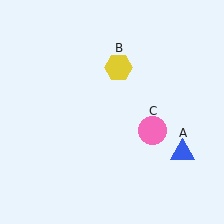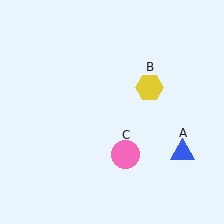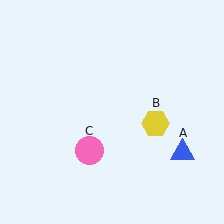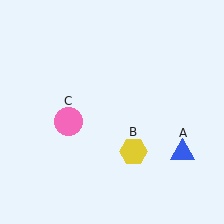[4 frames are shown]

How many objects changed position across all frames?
2 objects changed position: yellow hexagon (object B), pink circle (object C).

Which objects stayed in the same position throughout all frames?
Blue triangle (object A) remained stationary.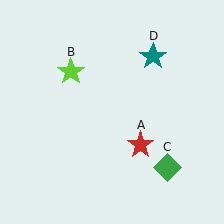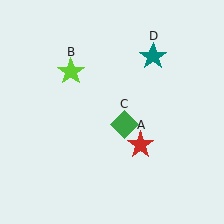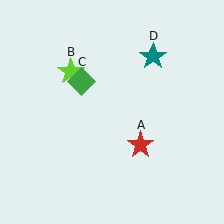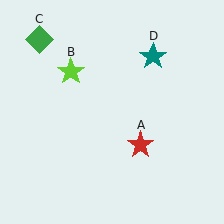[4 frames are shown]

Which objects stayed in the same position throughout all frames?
Red star (object A) and lime star (object B) and teal star (object D) remained stationary.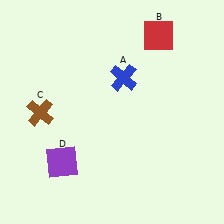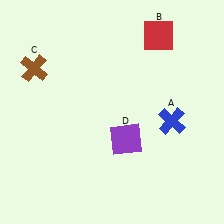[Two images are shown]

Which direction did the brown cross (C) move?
The brown cross (C) moved up.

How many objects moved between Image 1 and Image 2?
3 objects moved between the two images.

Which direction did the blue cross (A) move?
The blue cross (A) moved right.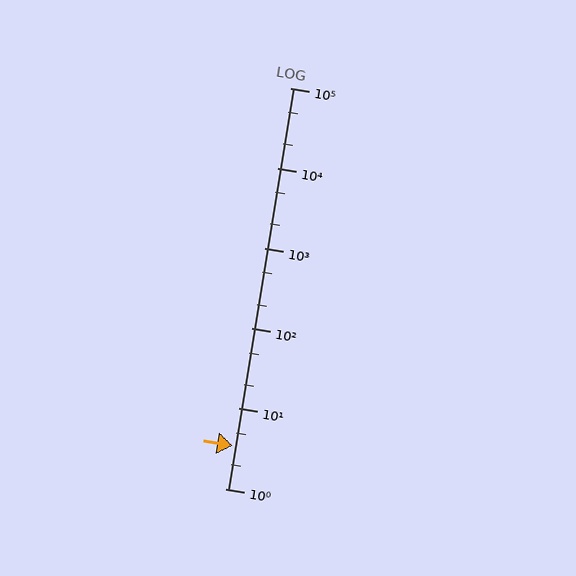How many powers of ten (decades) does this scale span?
The scale spans 5 decades, from 1 to 100000.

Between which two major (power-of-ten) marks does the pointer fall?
The pointer is between 1 and 10.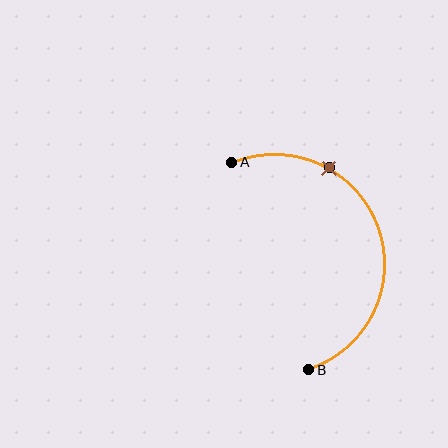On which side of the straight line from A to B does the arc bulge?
The arc bulges to the right of the straight line connecting A and B.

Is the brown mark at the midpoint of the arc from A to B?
No. The brown mark lies on the arc but is closer to endpoint A. The arc midpoint would be at the point on the curve equidistant along the arc from both A and B.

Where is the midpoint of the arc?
The arc midpoint is the point on the curve farthest from the straight line joining A and B. It sits to the right of that line.